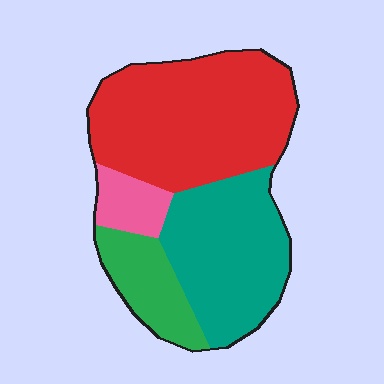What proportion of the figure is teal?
Teal takes up between a sixth and a third of the figure.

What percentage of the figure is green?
Green takes up about one eighth (1/8) of the figure.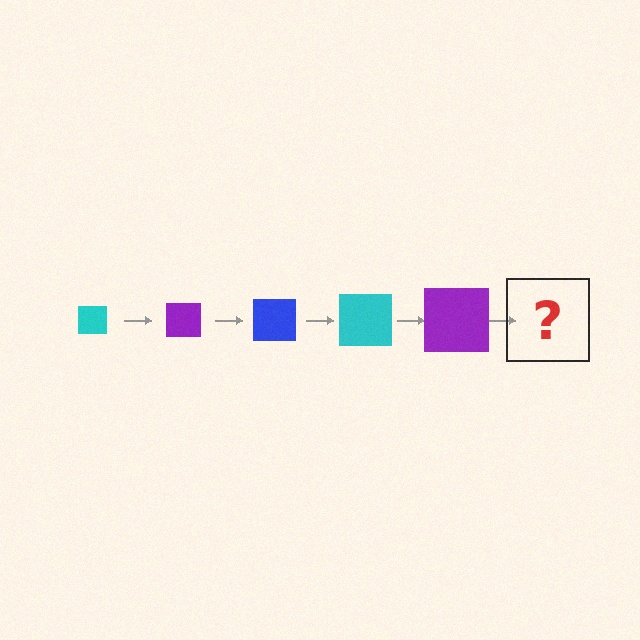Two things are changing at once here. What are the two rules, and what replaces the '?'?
The two rules are that the square grows larger each step and the color cycles through cyan, purple, and blue. The '?' should be a blue square, larger than the previous one.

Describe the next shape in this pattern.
It should be a blue square, larger than the previous one.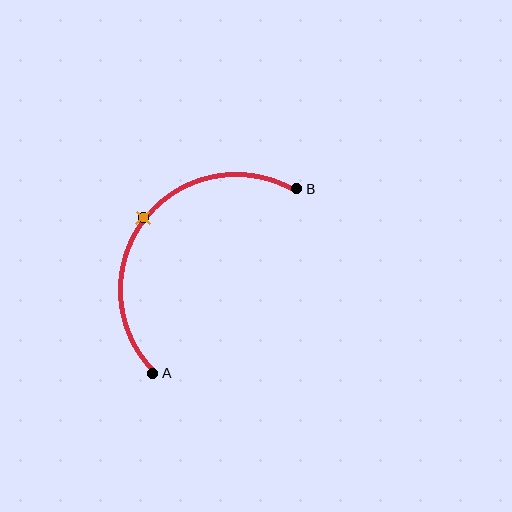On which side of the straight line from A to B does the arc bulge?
The arc bulges above and to the left of the straight line connecting A and B.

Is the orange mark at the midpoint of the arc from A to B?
Yes. The orange mark lies on the arc at equal arc-length from both A and B — it is the arc midpoint.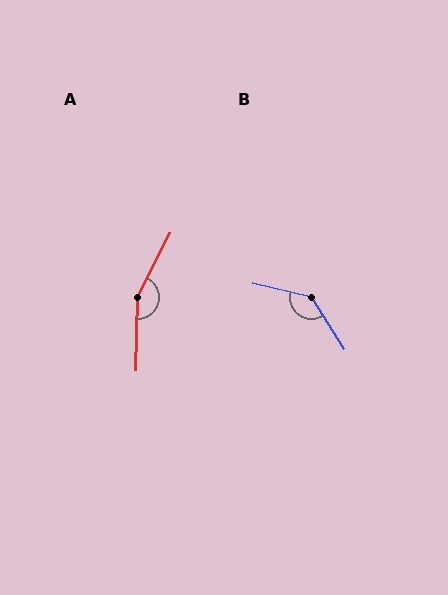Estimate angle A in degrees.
Approximately 154 degrees.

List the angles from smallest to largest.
B (136°), A (154°).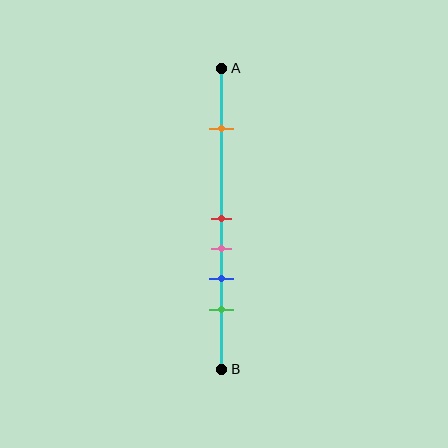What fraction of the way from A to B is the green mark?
The green mark is approximately 80% (0.8) of the way from A to B.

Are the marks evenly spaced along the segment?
No, the marks are not evenly spaced.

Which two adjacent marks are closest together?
The red and pink marks are the closest adjacent pair.